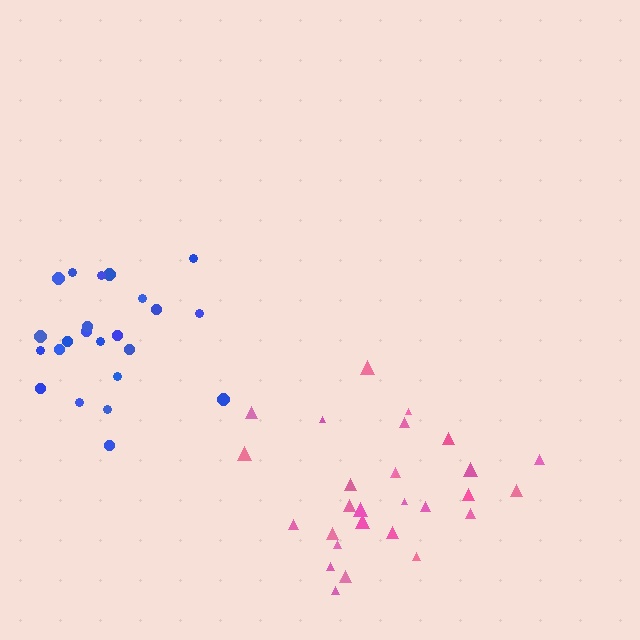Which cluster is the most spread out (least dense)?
Pink.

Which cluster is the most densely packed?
Blue.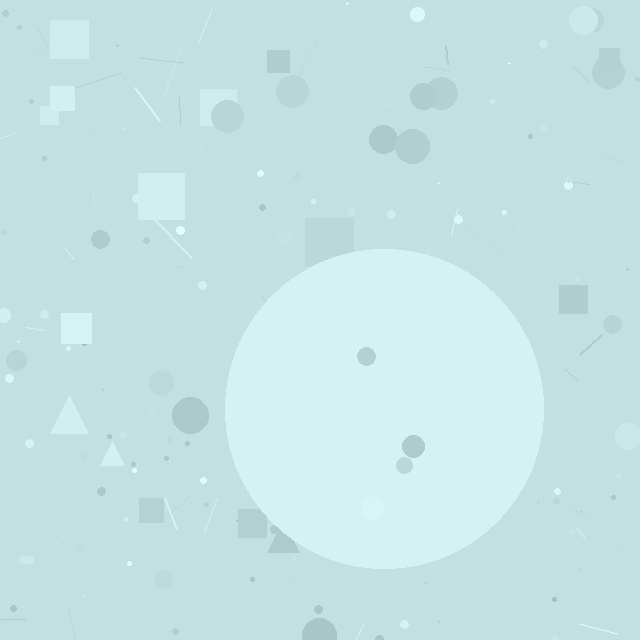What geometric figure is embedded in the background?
A circle is embedded in the background.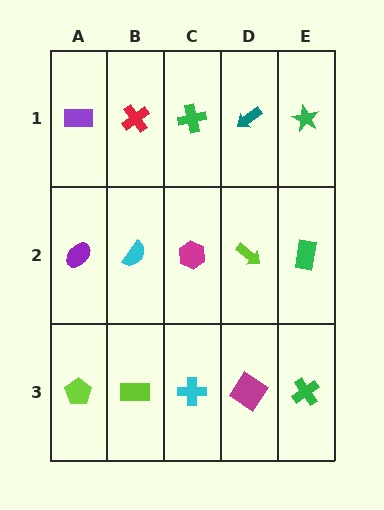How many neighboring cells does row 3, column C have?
3.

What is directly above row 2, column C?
A green cross.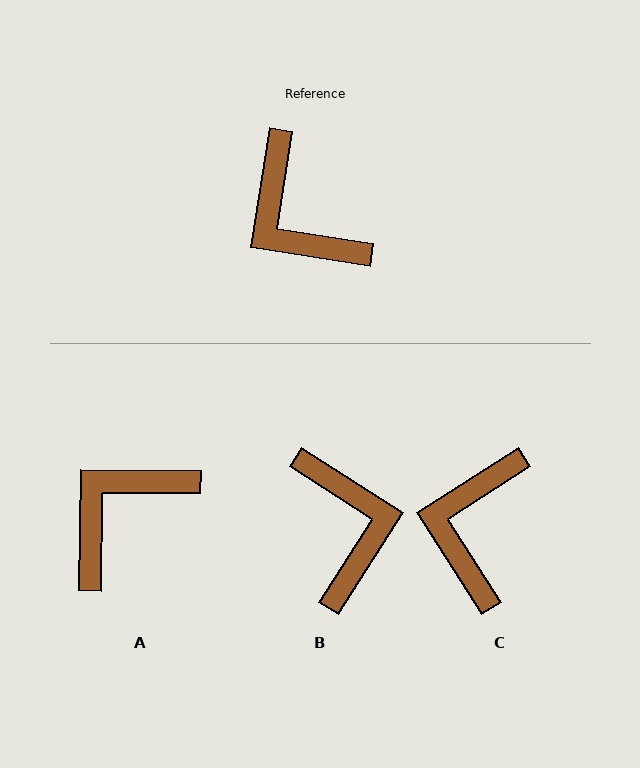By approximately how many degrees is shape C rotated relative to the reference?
Approximately 48 degrees clockwise.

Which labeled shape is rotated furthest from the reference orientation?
B, about 156 degrees away.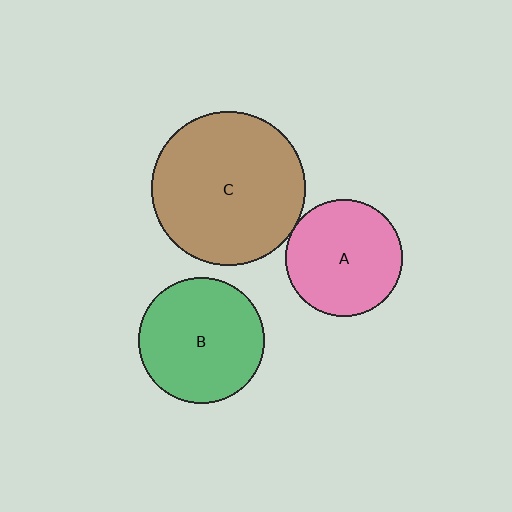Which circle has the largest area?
Circle C (brown).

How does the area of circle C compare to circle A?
Approximately 1.7 times.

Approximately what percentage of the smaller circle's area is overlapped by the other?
Approximately 5%.